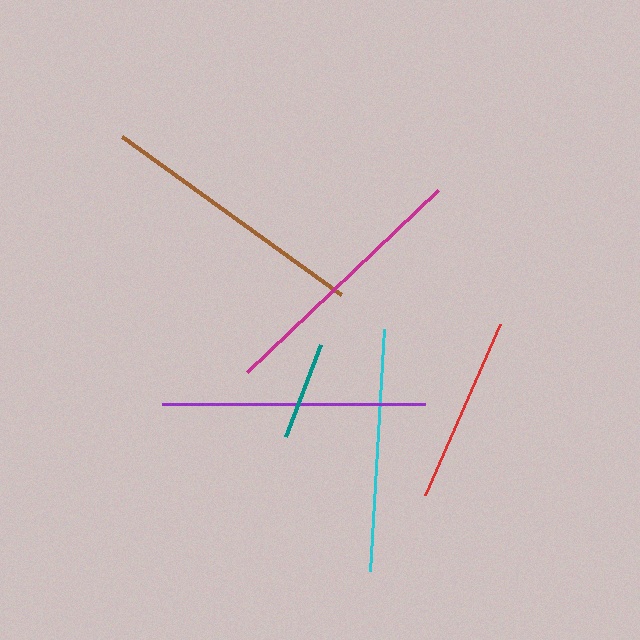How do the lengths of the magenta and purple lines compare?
The magenta and purple lines are approximately the same length.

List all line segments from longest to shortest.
From longest to shortest: brown, magenta, purple, cyan, red, teal.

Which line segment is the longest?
The brown line is the longest at approximately 270 pixels.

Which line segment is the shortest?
The teal line is the shortest at approximately 99 pixels.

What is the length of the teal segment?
The teal segment is approximately 99 pixels long.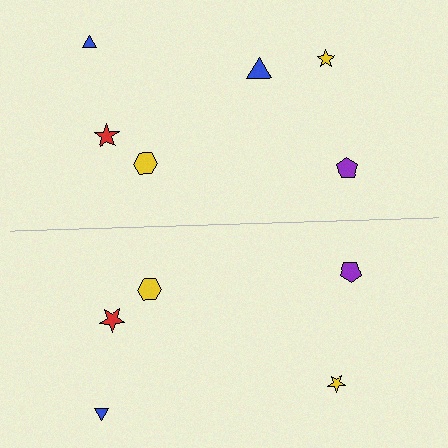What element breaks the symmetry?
A blue triangle is missing from the bottom side.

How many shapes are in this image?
There are 11 shapes in this image.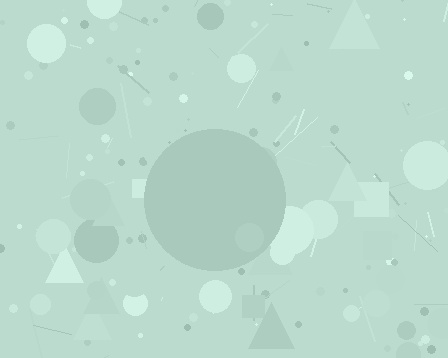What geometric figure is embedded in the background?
A circle is embedded in the background.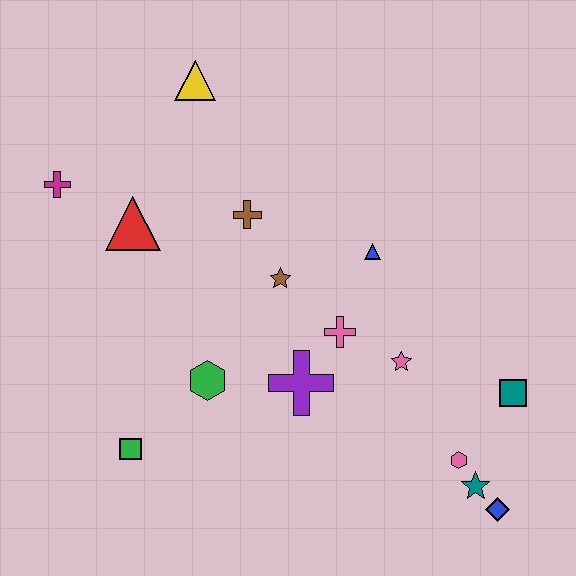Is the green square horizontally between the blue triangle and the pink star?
No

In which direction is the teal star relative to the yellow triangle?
The teal star is below the yellow triangle.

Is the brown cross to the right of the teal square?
No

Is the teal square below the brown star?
Yes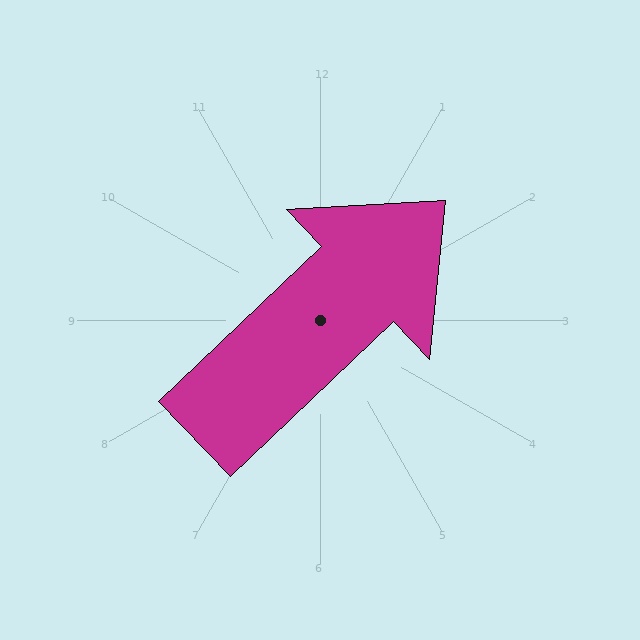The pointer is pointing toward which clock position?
Roughly 2 o'clock.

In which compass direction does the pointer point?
Northeast.